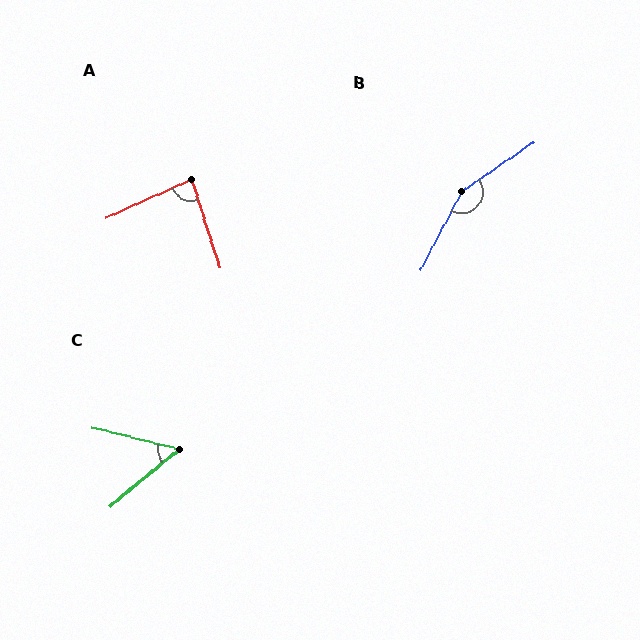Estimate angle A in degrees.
Approximately 83 degrees.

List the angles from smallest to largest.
C (53°), A (83°), B (152°).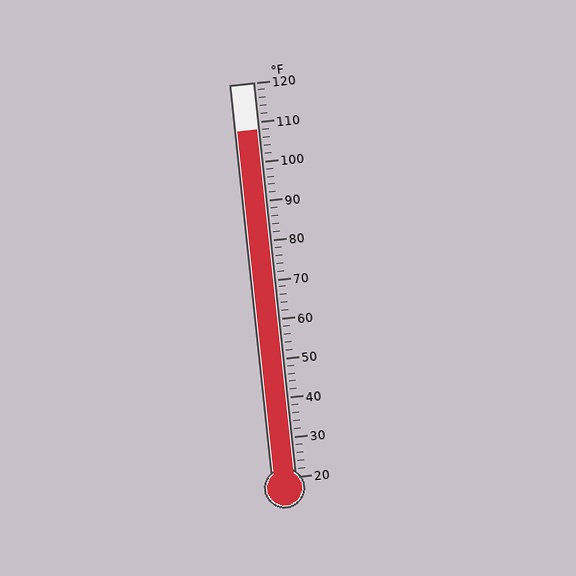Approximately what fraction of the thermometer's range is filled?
The thermometer is filled to approximately 90% of its range.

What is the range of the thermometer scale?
The thermometer scale ranges from 20°F to 120°F.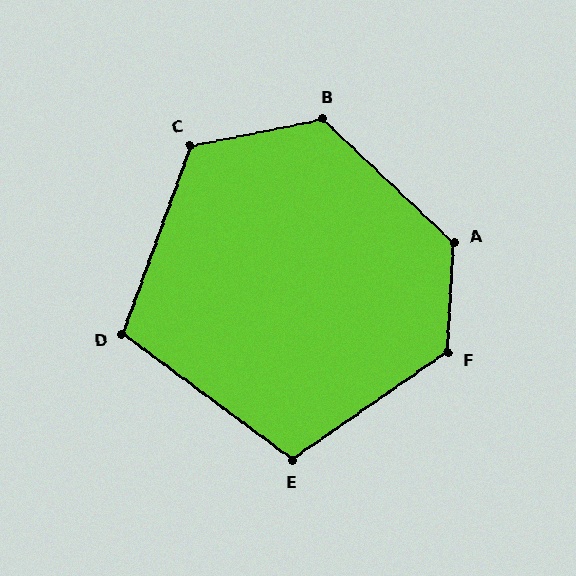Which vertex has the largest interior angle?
A, at approximately 130 degrees.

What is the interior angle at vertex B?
Approximately 125 degrees (obtuse).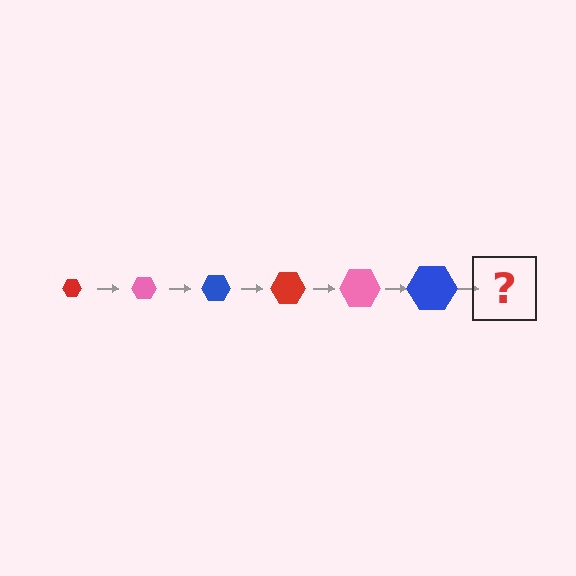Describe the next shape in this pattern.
It should be a red hexagon, larger than the previous one.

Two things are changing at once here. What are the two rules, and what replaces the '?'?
The two rules are that the hexagon grows larger each step and the color cycles through red, pink, and blue. The '?' should be a red hexagon, larger than the previous one.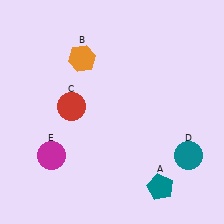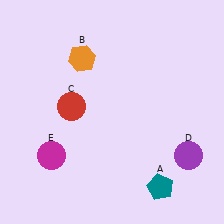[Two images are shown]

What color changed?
The circle (D) changed from teal in Image 1 to purple in Image 2.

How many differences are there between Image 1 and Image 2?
There is 1 difference between the two images.